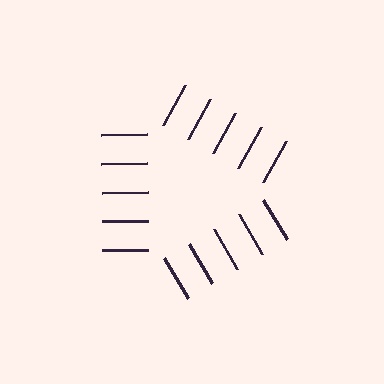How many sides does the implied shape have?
3 sides — the line-ends trace a triangle.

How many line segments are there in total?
15 — 5 along each of the 3 edges.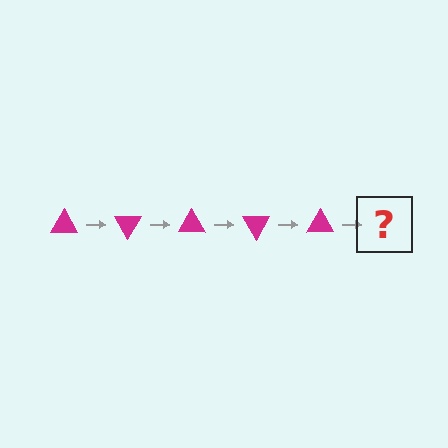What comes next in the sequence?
The next element should be a magenta triangle rotated 300 degrees.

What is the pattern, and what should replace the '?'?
The pattern is that the triangle rotates 60 degrees each step. The '?' should be a magenta triangle rotated 300 degrees.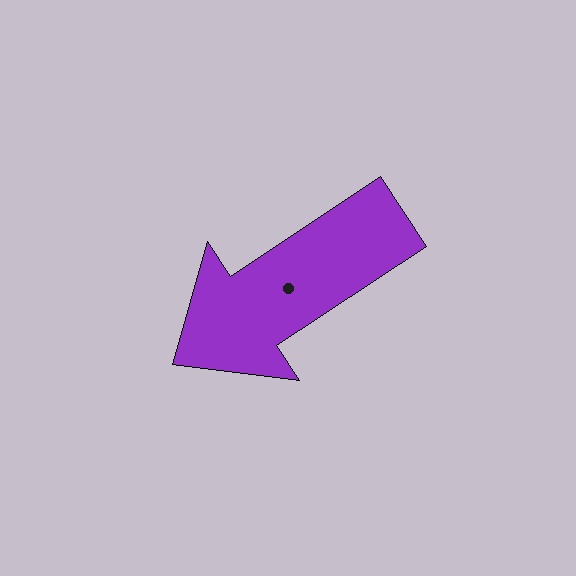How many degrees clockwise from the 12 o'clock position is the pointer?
Approximately 237 degrees.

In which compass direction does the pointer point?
Southwest.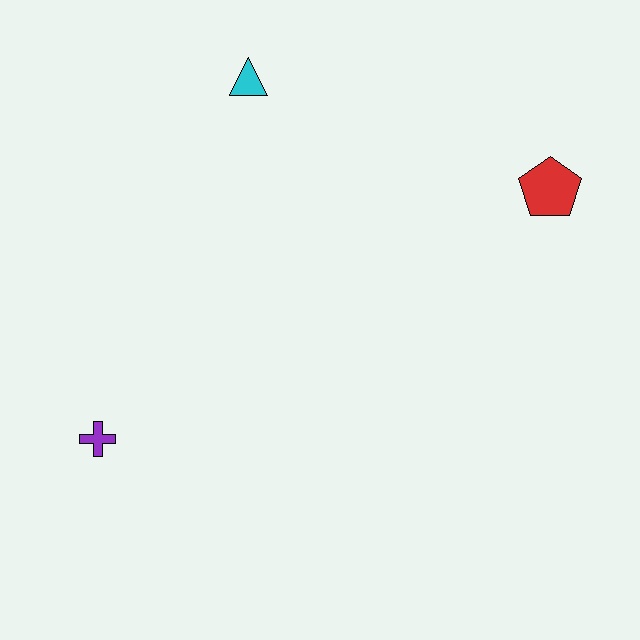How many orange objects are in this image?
There are no orange objects.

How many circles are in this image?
There are no circles.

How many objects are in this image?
There are 3 objects.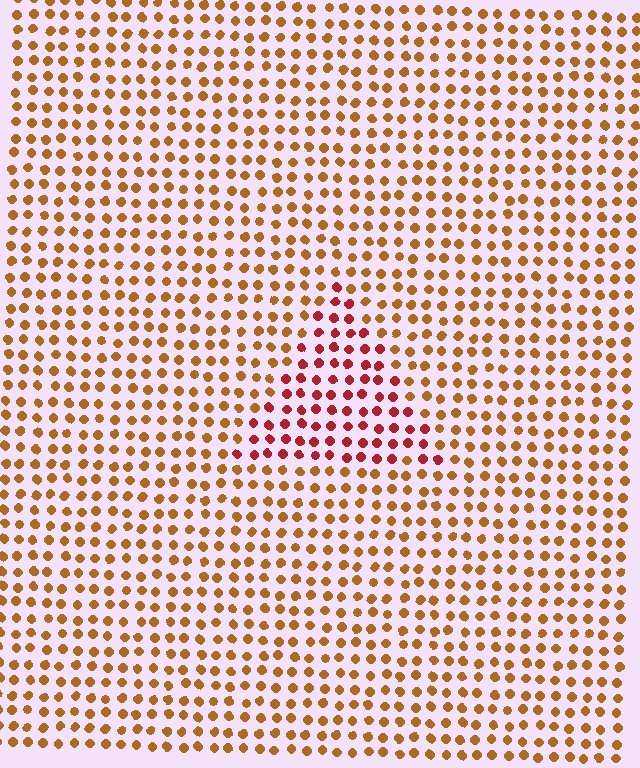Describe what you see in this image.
The image is filled with small brown elements in a uniform arrangement. A triangle-shaped region is visible where the elements are tinted to a slightly different hue, forming a subtle color boundary.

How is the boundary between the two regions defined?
The boundary is defined purely by a slight shift in hue (about 37 degrees). Spacing, size, and orientation are identical on both sides.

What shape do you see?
I see a triangle.